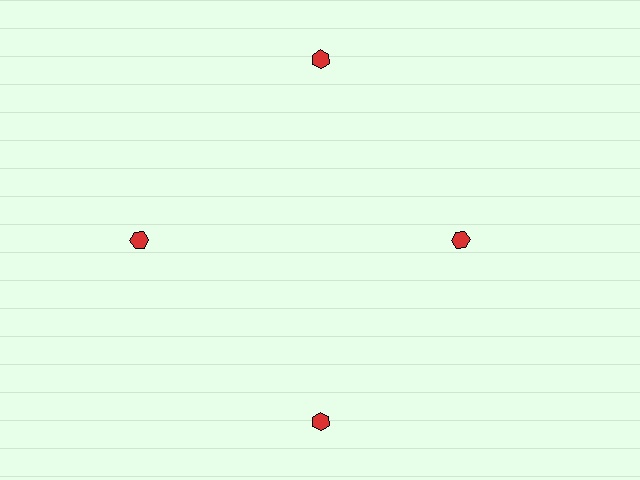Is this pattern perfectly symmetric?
No. The 4 red hexagons are arranged in a ring, but one element near the 3 o'clock position is pulled inward toward the center, breaking the 4-fold rotational symmetry.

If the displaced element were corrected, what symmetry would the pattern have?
It would have 4-fold rotational symmetry — the pattern would map onto itself every 90 degrees.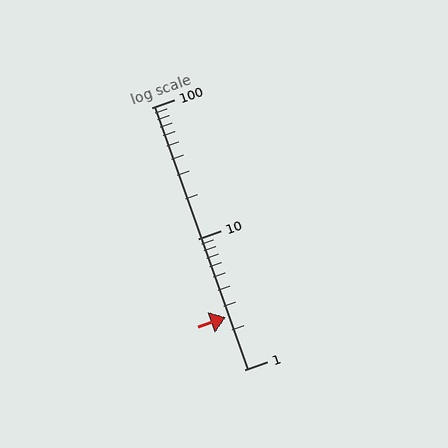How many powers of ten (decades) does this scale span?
The scale spans 2 decades, from 1 to 100.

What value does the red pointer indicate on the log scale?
The pointer indicates approximately 2.5.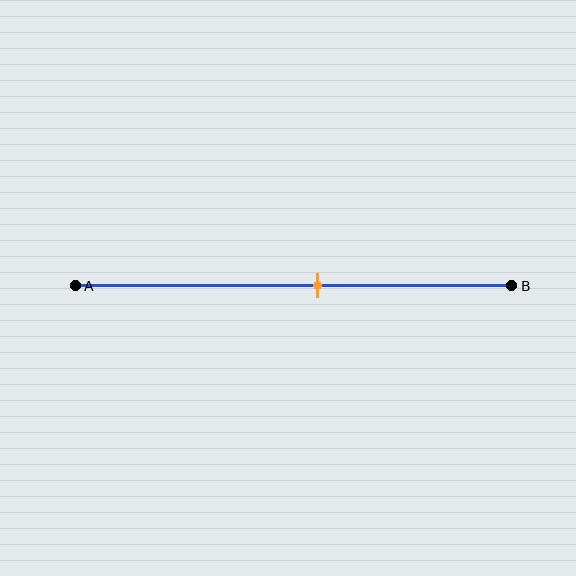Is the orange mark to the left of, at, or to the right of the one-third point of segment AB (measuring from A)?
The orange mark is to the right of the one-third point of segment AB.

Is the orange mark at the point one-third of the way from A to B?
No, the mark is at about 55% from A, not at the 33% one-third point.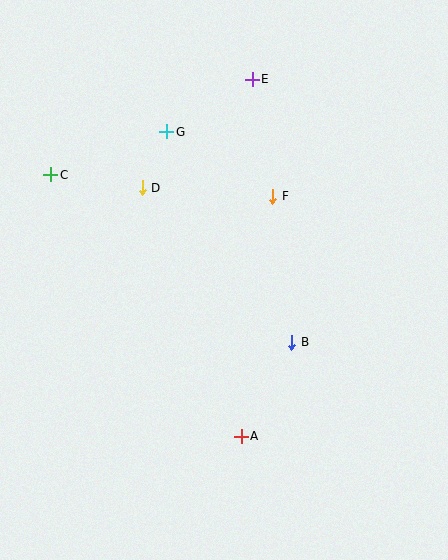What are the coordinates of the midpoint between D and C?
The midpoint between D and C is at (96, 181).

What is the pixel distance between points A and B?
The distance between A and B is 107 pixels.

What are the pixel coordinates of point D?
Point D is at (142, 188).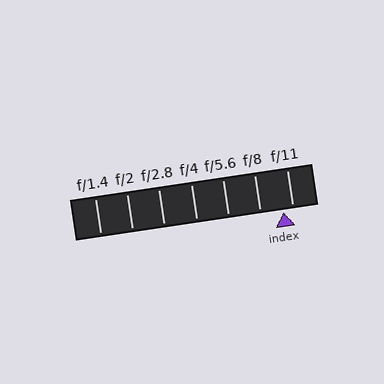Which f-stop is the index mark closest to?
The index mark is closest to f/11.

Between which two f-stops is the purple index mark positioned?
The index mark is between f/8 and f/11.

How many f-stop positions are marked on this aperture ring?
There are 7 f-stop positions marked.